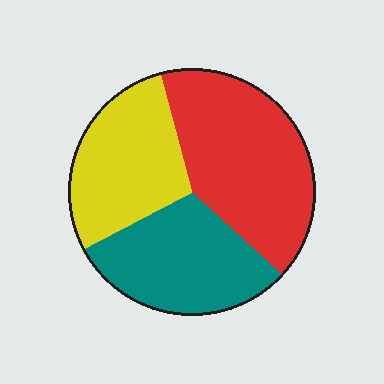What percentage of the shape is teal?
Teal covers around 30% of the shape.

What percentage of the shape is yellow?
Yellow covers about 30% of the shape.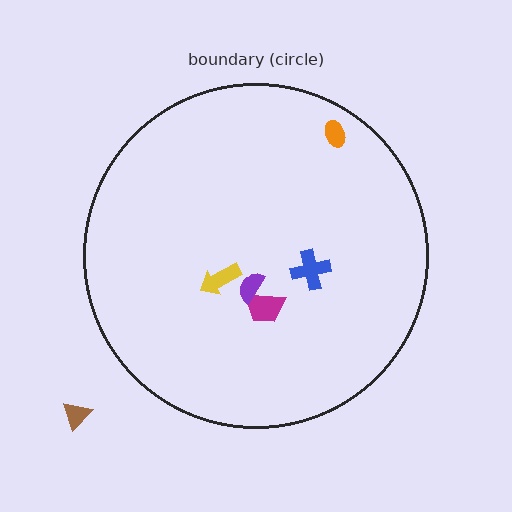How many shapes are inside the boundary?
5 inside, 1 outside.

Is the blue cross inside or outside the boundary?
Inside.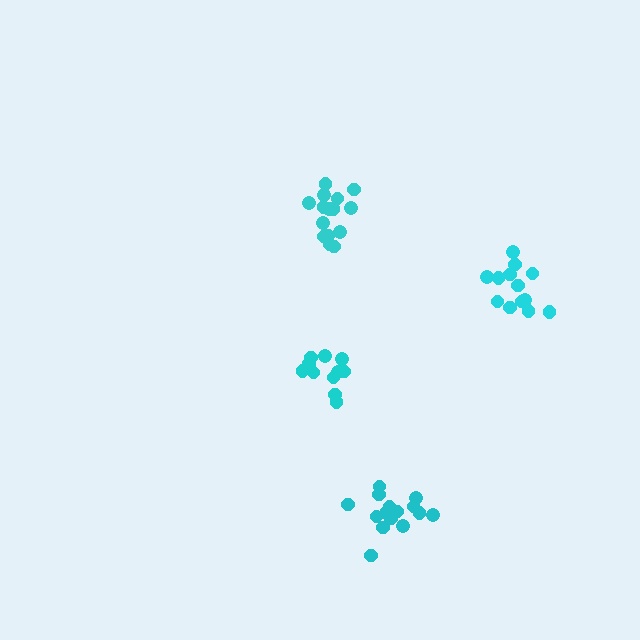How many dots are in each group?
Group 1: 16 dots, Group 2: 16 dots, Group 3: 13 dots, Group 4: 11 dots (56 total).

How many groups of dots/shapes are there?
There are 4 groups.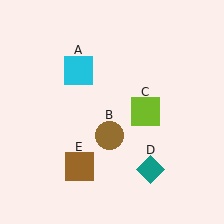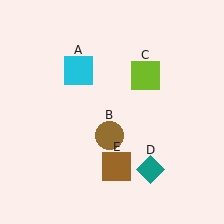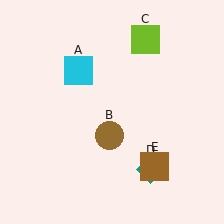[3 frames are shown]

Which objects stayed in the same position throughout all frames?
Cyan square (object A) and brown circle (object B) and teal diamond (object D) remained stationary.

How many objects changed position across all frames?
2 objects changed position: lime square (object C), brown square (object E).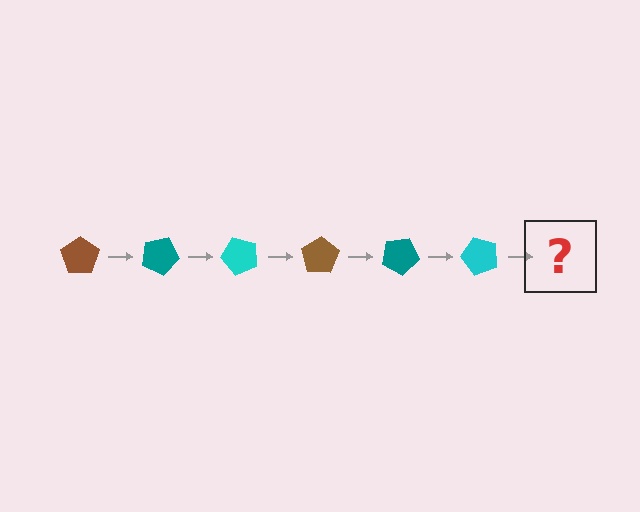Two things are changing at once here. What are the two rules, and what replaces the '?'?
The two rules are that it rotates 25 degrees each step and the color cycles through brown, teal, and cyan. The '?' should be a brown pentagon, rotated 150 degrees from the start.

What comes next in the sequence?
The next element should be a brown pentagon, rotated 150 degrees from the start.